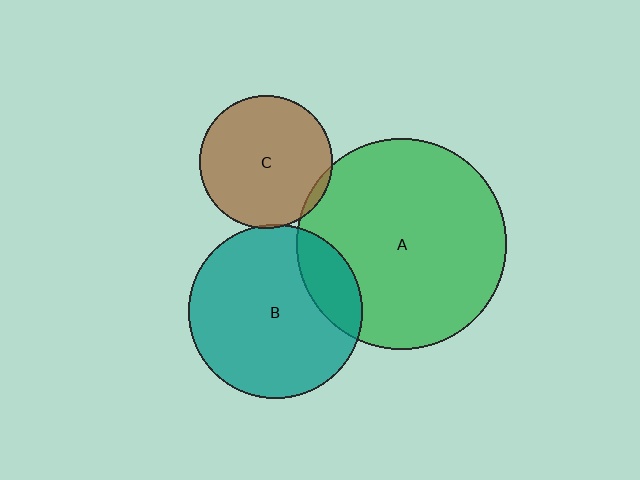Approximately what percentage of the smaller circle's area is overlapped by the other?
Approximately 5%.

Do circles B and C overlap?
Yes.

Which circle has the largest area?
Circle A (green).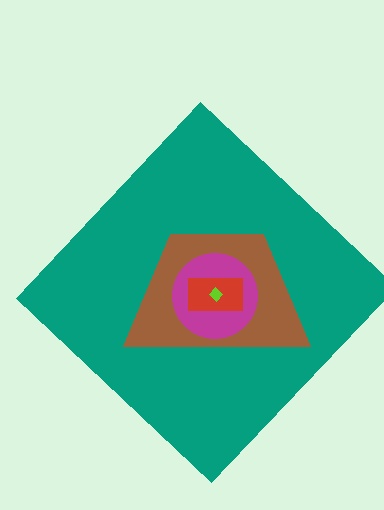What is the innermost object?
The lime diamond.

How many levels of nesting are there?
5.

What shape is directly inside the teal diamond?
The brown trapezoid.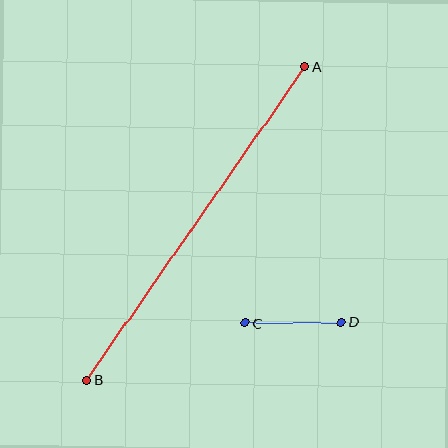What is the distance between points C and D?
The distance is approximately 96 pixels.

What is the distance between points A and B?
The distance is approximately 382 pixels.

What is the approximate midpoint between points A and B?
The midpoint is at approximately (196, 224) pixels.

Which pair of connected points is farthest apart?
Points A and B are farthest apart.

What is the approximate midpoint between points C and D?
The midpoint is at approximately (293, 323) pixels.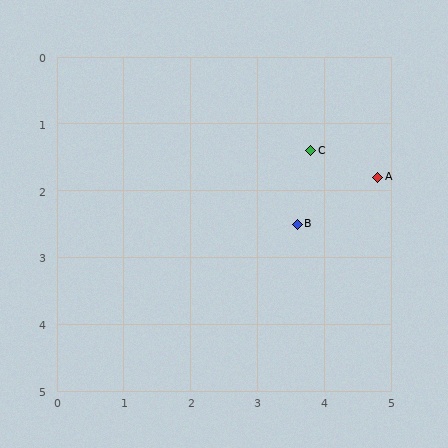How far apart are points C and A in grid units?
Points C and A are about 1.1 grid units apart.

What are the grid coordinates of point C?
Point C is at approximately (3.8, 1.4).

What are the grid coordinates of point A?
Point A is at approximately (4.8, 1.8).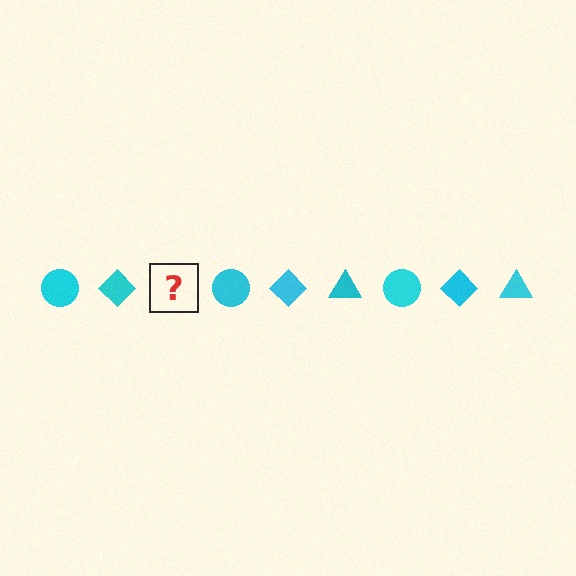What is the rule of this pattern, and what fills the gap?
The rule is that the pattern cycles through circle, diamond, triangle shapes in cyan. The gap should be filled with a cyan triangle.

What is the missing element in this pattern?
The missing element is a cyan triangle.